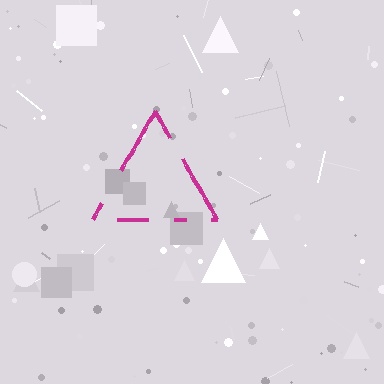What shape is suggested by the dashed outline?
The dashed outline suggests a triangle.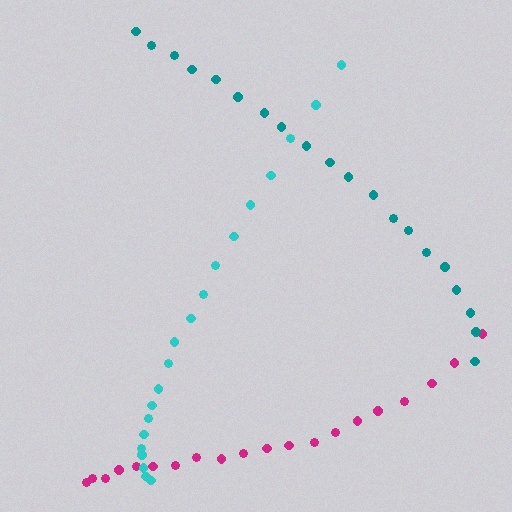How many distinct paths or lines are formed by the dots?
There are 3 distinct paths.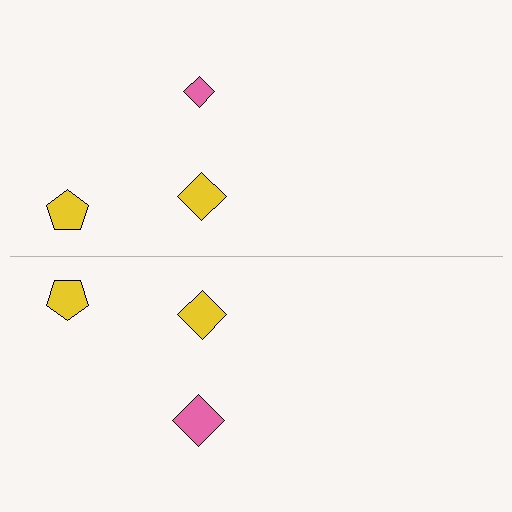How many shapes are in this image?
There are 6 shapes in this image.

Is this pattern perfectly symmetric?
No, the pattern is not perfectly symmetric. The pink diamond on the bottom side has a different size than its mirror counterpart.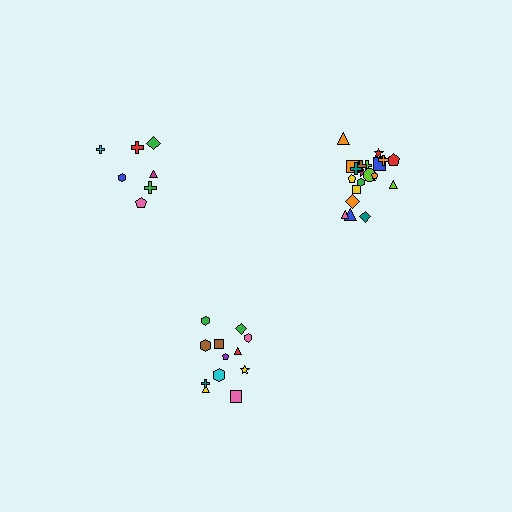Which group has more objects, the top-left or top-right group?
The top-right group.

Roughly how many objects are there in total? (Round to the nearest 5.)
Roughly 40 objects in total.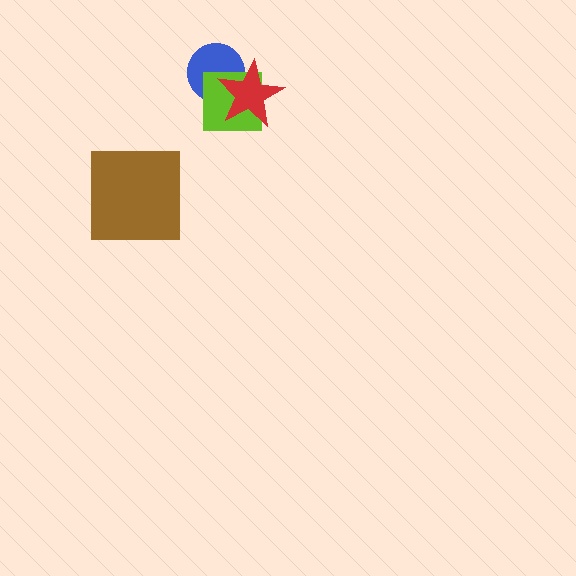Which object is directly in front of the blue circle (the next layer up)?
The lime square is directly in front of the blue circle.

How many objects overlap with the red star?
2 objects overlap with the red star.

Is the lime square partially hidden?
Yes, it is partially covered by another shape.